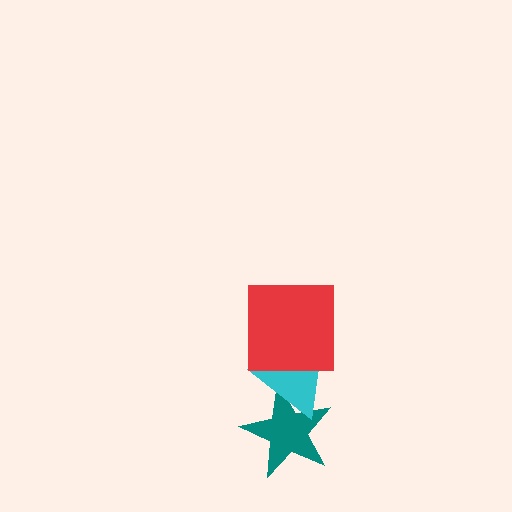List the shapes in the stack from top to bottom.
From top to bottom: the red square, the cyan triangle, the teal star.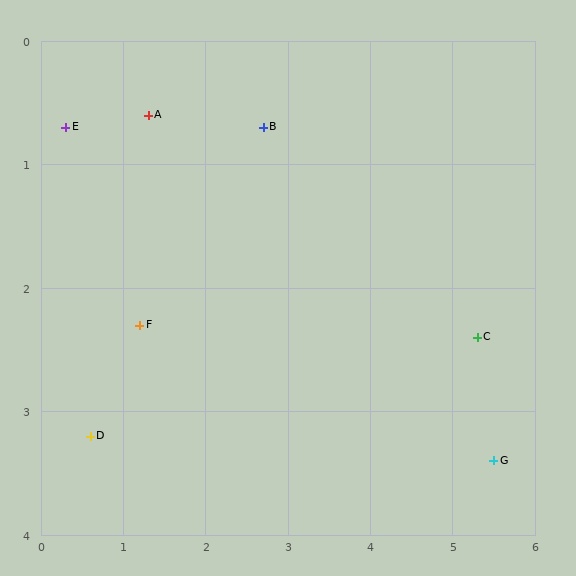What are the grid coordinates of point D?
Point D is at approximately (0.6, 3.2).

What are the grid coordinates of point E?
Point E is at approximately (0.3, 0.7).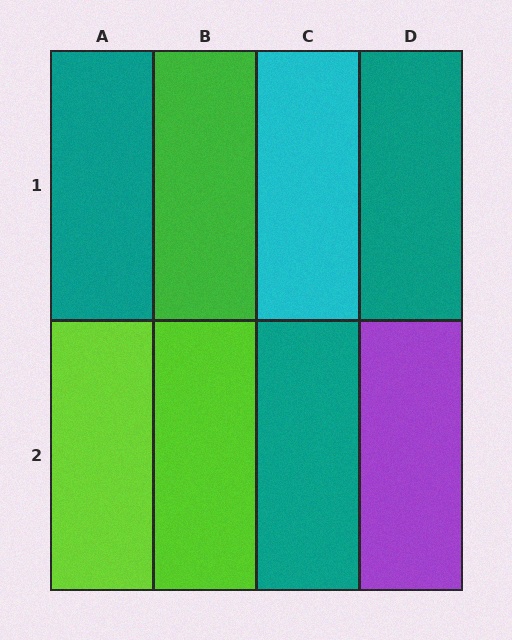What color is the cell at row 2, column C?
Teal.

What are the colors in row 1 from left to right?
Teal, green, cyan, teal.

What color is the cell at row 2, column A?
Lime.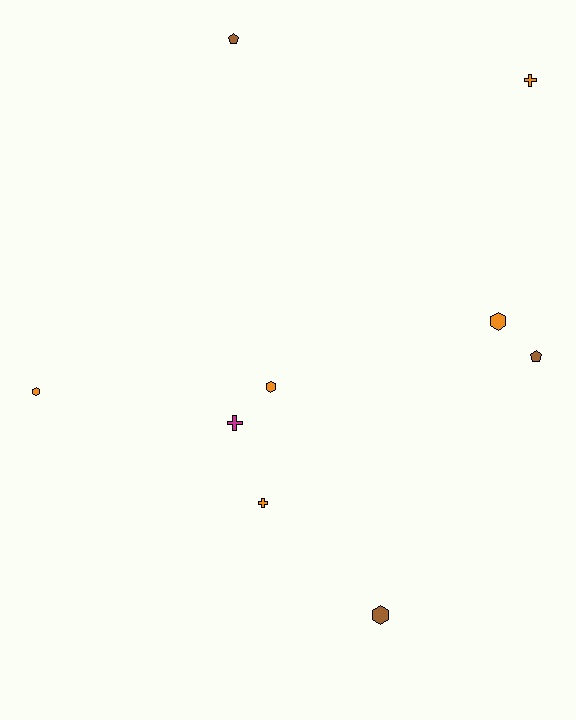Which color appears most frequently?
Orange, with 5 objects.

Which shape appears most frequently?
Hexagon, with 4 objects.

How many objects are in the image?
There are 9 objects.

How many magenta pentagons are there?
There are no magenta pentagons.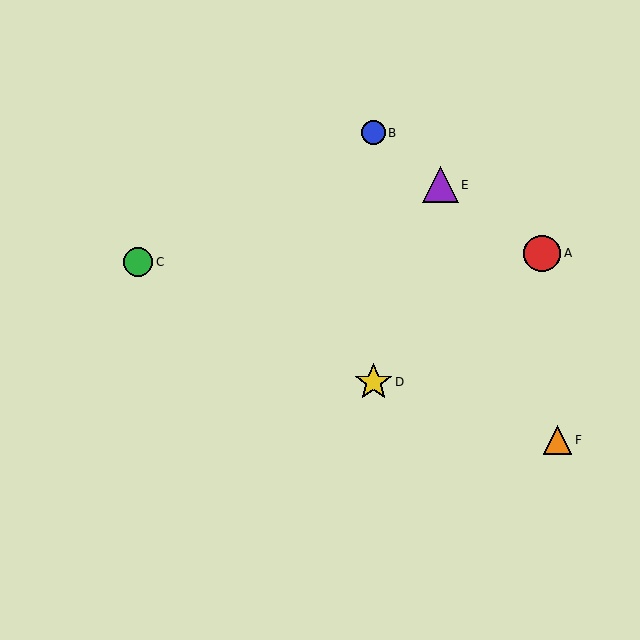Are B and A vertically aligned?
No, B is at x≈373 and A is at x≈542.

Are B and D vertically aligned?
Yes, both are at x≈373.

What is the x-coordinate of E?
Object E is at x≈440.